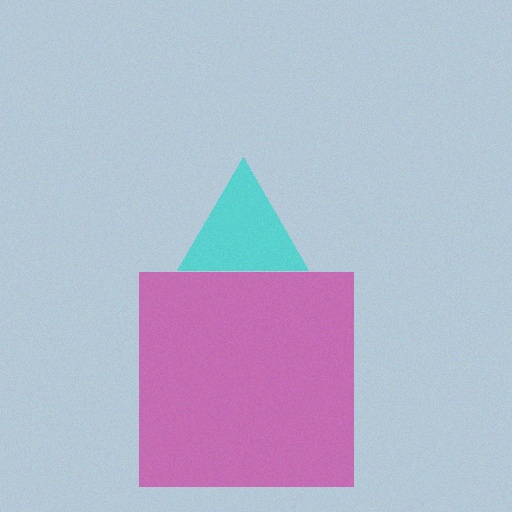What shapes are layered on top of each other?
The layered shapes are: a cyan triangle, a magenta square.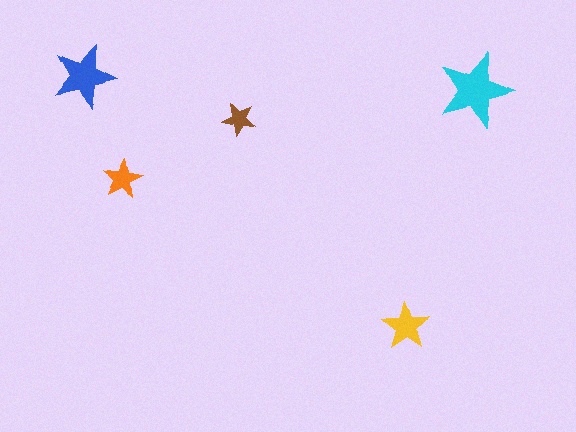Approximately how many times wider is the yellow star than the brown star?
About 1.5 times wider.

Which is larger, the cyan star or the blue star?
The cyan one.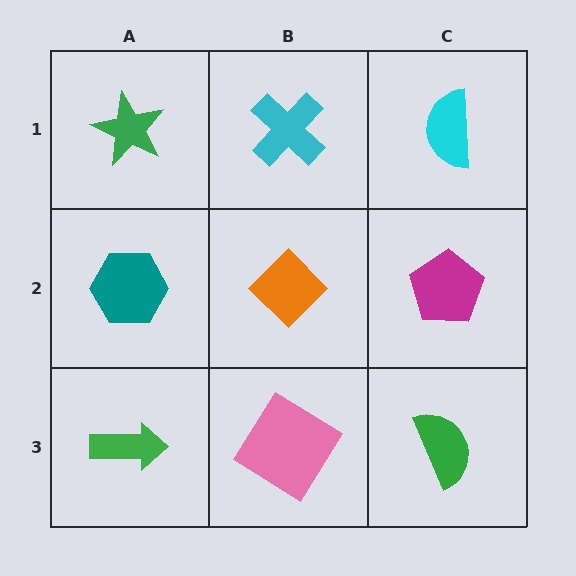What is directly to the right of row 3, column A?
A pink diamond.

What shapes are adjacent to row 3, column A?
A teal hexagon (row 2, column A), a pink diamond (row 3, column B).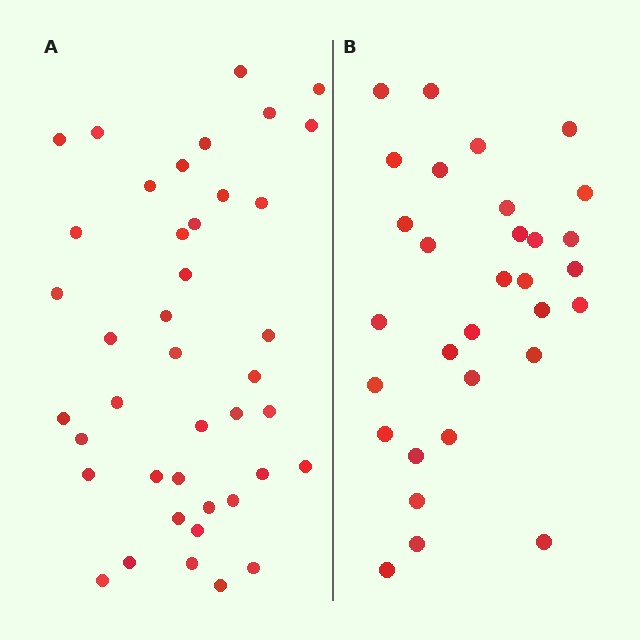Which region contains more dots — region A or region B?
Region A (the left region) has more dots.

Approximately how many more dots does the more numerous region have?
Region A has roughly 10 or so more dots than region B.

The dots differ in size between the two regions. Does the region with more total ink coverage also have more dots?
No. Region B has more total ink coverage because its dots are larger, but region A actually contains more individual dots. Total area can be misleading — the number of items is what matters here.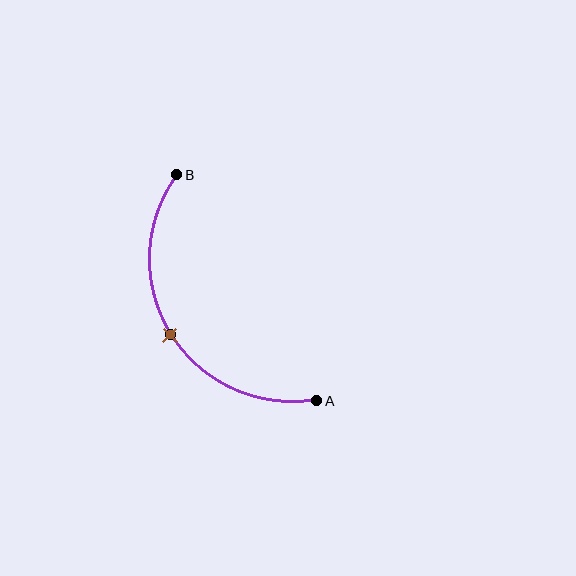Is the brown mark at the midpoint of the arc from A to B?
Yes. The brown mark lies on the arc at equal arc-length from both A and B — it is the arc midpoint.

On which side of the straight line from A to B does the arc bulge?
The arc bulges to the left of the straight line connecting A and B.